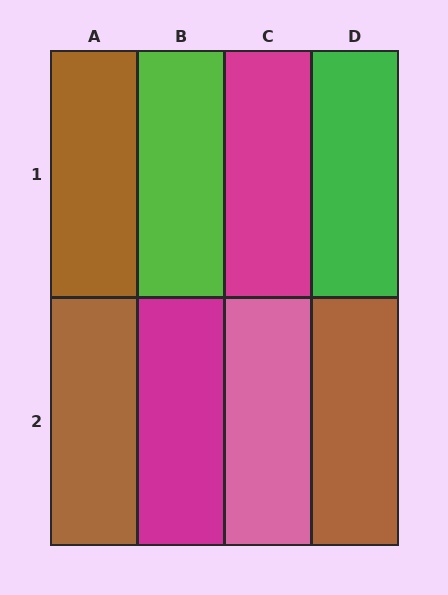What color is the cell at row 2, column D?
Brown.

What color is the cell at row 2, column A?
Brown.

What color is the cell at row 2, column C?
Pink.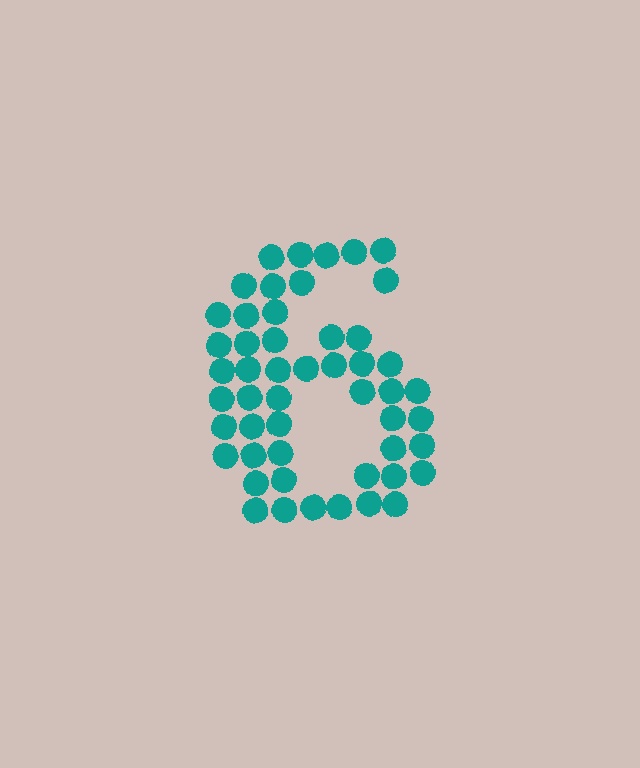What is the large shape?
The large shape is the digit 6.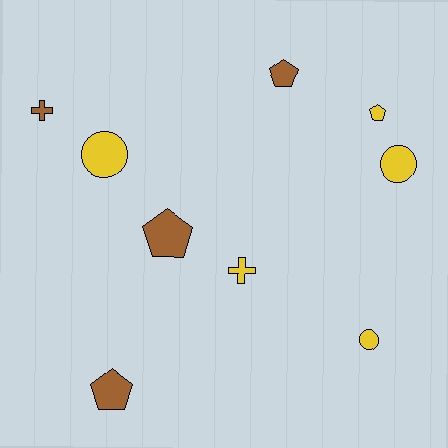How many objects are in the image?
There are 9 objects.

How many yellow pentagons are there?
There is 1 yellow pentagon.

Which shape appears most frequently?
Pentagon, with 4 objects.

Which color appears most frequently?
Yellow, with 5 objects.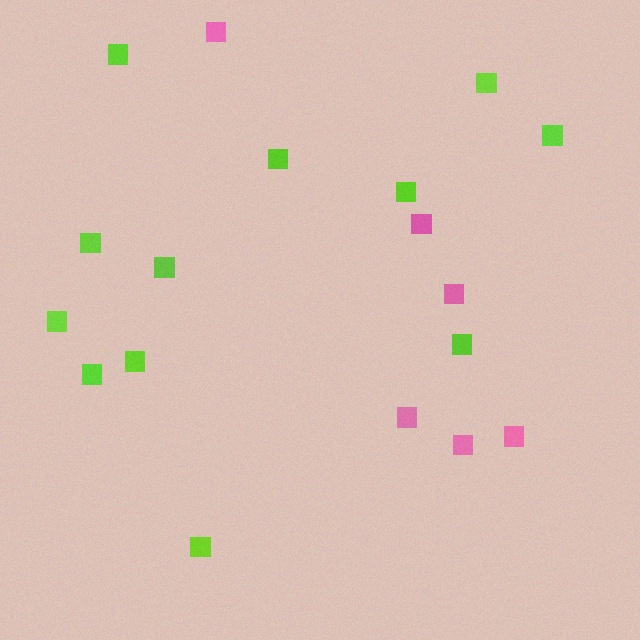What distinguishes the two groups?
There are 2 groups: one group of pink squares (6) and one group of lime squares (12).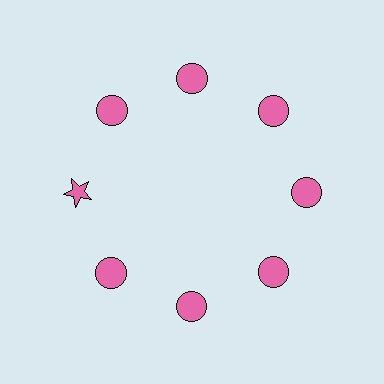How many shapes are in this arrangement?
There are 8 shapes arranged in a ring pattern.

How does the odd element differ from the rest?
It has a different shape: star instead of circle.